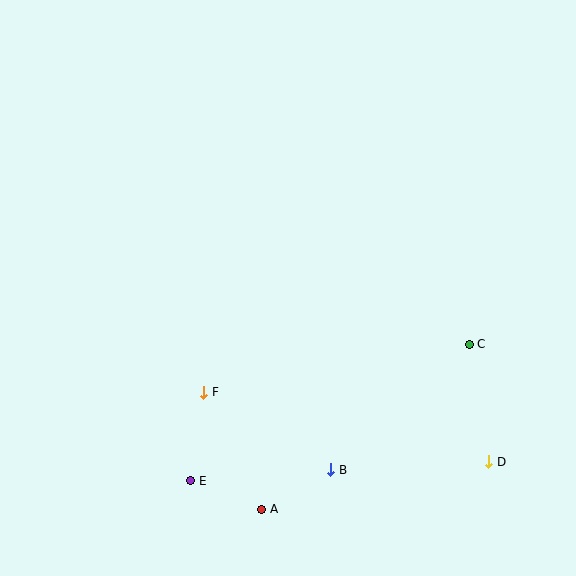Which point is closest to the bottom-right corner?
Point D is closest to the bottom-right corner.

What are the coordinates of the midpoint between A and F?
The midpoint between A and F is at (233, 451).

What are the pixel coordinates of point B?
Point B is at (331, 470).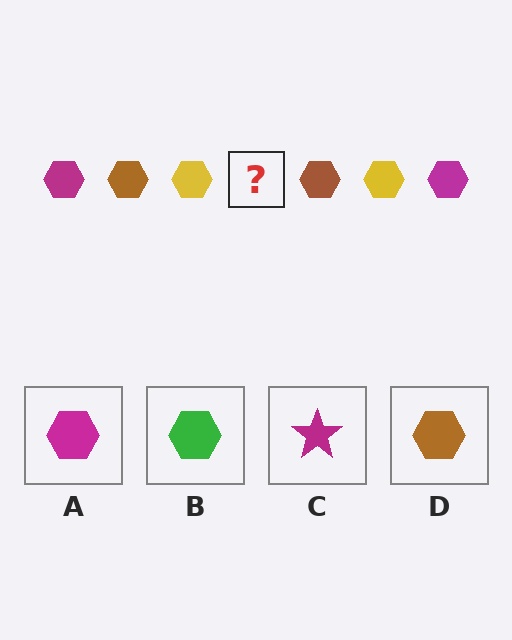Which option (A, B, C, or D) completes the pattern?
A.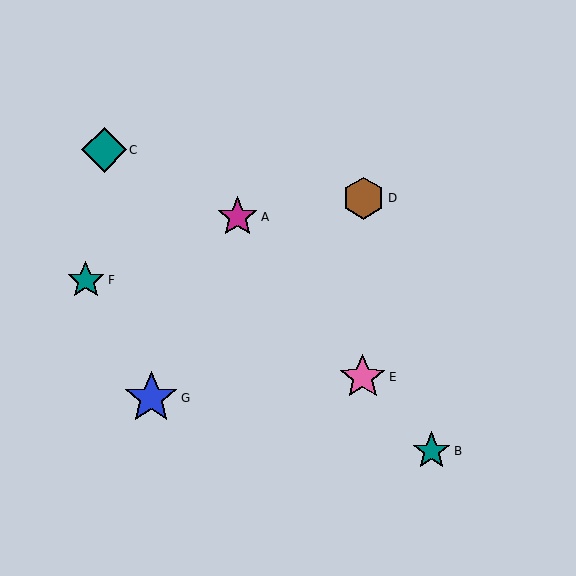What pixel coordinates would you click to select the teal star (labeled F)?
Click at (86, 280) to select the teal star F.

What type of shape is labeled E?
Shape E is a pink star.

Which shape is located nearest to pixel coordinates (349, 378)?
The pink star (labeled E) at (363, 377) is nearest to that location.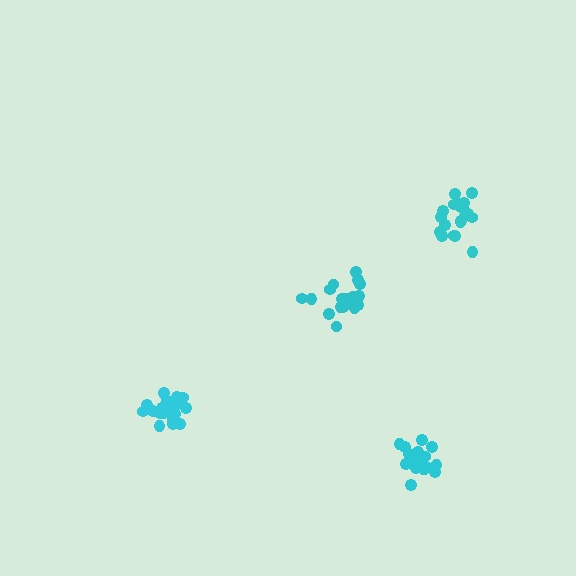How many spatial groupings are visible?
There are 4 spatial groupings.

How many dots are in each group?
Group 1: 20 dots, Group 2: 20 dots, Group 3: 20 dots, Group 4: 20 dots (80 total).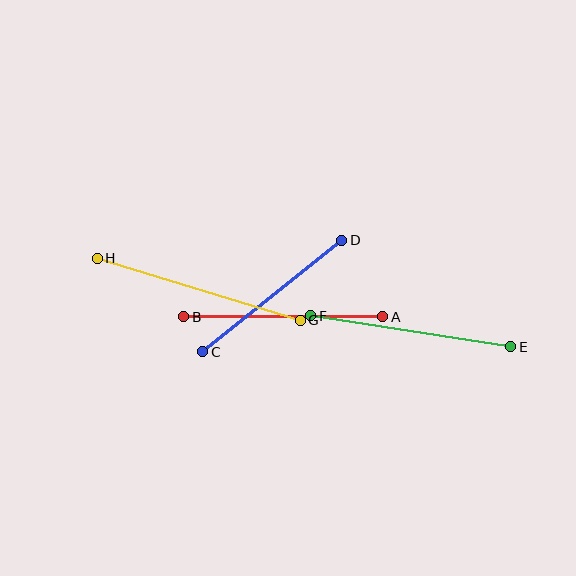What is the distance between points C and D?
The distance is approximately 178 pixels.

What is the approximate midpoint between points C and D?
The midpoint is at approximately (272, 296) pixels.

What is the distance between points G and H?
The distance is approximately 212 pixels.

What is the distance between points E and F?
The distance is approximately 203 pixels.